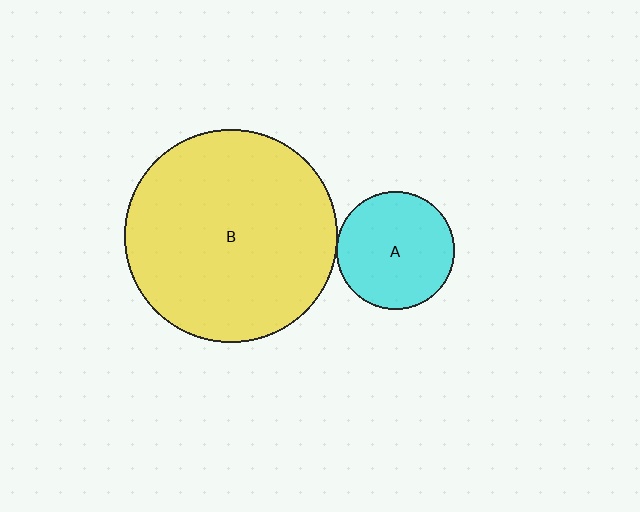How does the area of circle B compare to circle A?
Approximately 3.3 times.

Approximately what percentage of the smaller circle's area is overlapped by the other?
Approximately 5%.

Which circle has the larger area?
Circle B (yellow).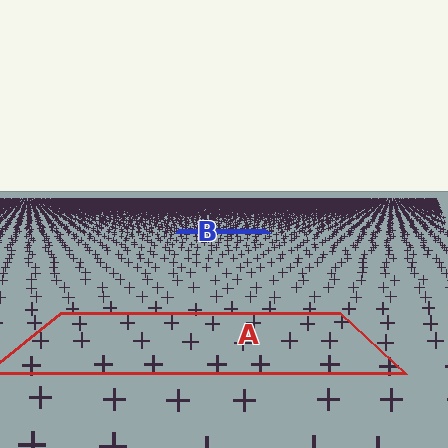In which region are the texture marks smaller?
The texture marks are smaller in region B, because it is farther away.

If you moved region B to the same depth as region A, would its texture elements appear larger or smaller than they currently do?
They would appear larger. At a closer depth, the same texture elements are projected at a bigger on-screen size.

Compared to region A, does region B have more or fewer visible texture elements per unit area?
Region B has more texture elements per unit area — they are packed more densely because it is farther away.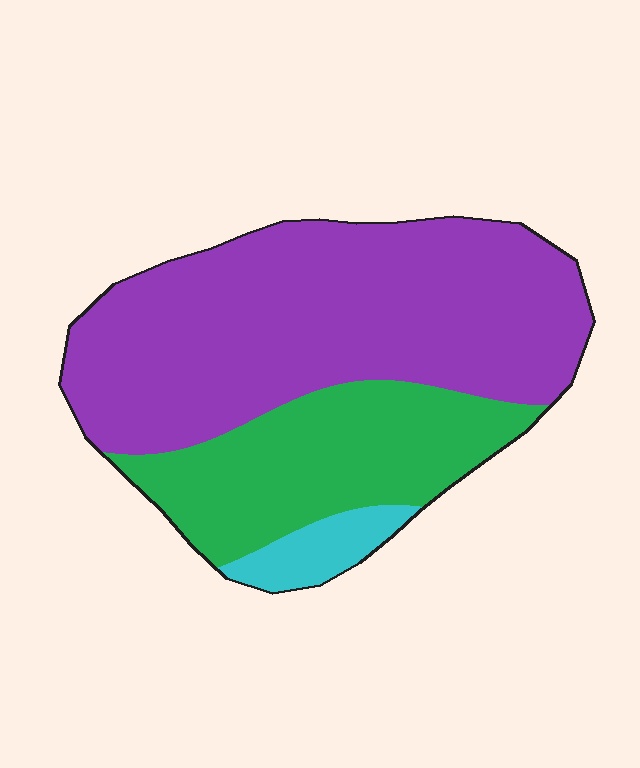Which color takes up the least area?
Cyan, at roughly 5%.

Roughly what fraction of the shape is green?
Green takes up between a sixth and a third of the shape.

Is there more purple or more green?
Purple.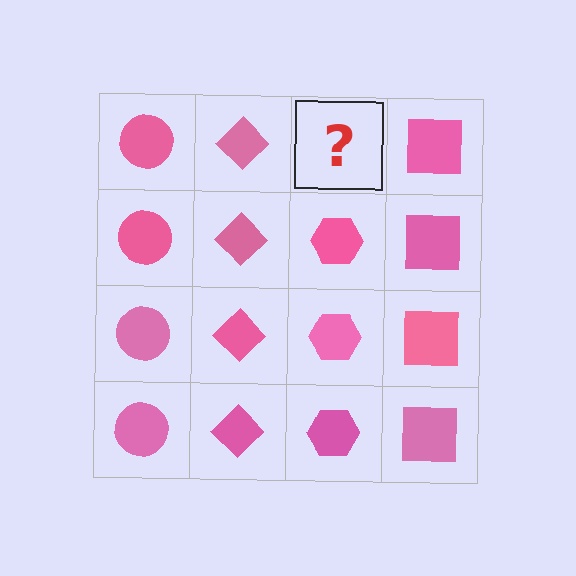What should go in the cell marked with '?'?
The missing cell should contain a pink hexagon.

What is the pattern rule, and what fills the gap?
The rule is that each column has a consistent shape. The gap should be filled with a pink hexagon.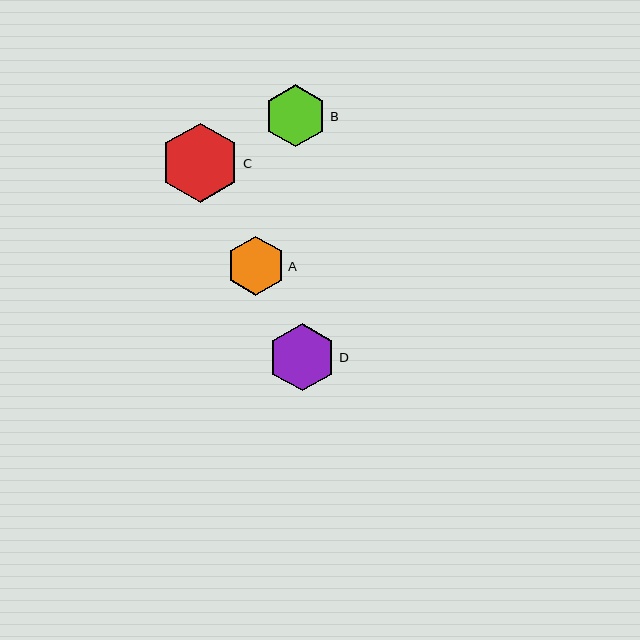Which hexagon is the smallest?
Hexagon A is the smallest with a size of approximately 59 pixels.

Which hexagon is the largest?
Hexagon C is the largest with a size of approximately 79 pixels.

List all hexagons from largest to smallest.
From largest to smallest: C, D, B, A.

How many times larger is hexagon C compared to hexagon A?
Hexagon C is approximately 1.3 times the size of hexagon A.